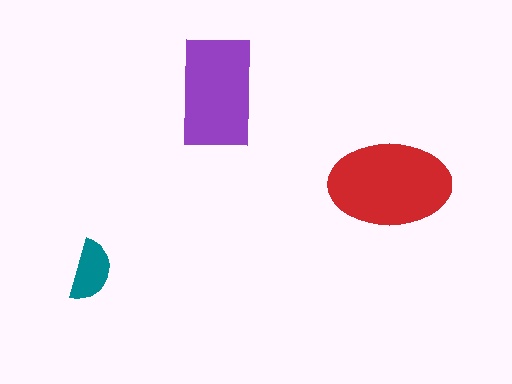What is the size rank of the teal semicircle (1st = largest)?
3rd.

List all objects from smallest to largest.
The teal semicircle, the purple rectangle, the red ellipse.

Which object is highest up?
The purple rectangle is topmost.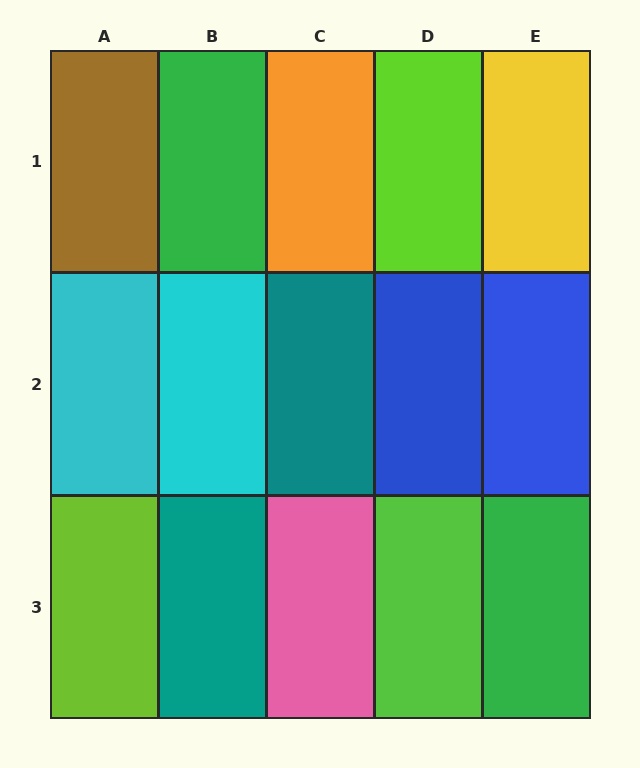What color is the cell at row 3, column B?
Teal.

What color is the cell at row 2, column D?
Blue.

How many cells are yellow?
1 cell is yellow.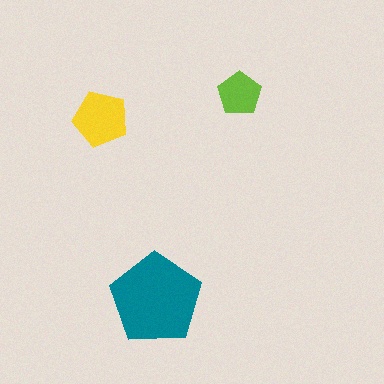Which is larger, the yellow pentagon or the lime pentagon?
The yellow one.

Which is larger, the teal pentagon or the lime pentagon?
The teal one.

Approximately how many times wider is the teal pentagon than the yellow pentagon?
About 1.5 times wider.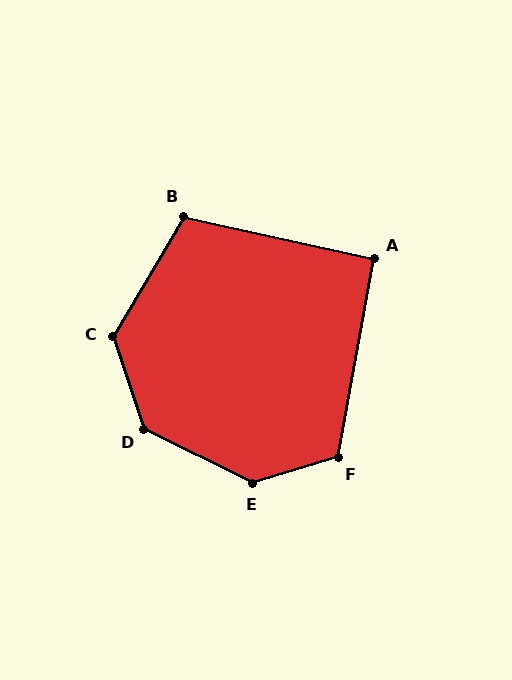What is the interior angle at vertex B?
Approximately 108 degrees (obtuse).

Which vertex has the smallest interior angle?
A, at approximately 92 degrees.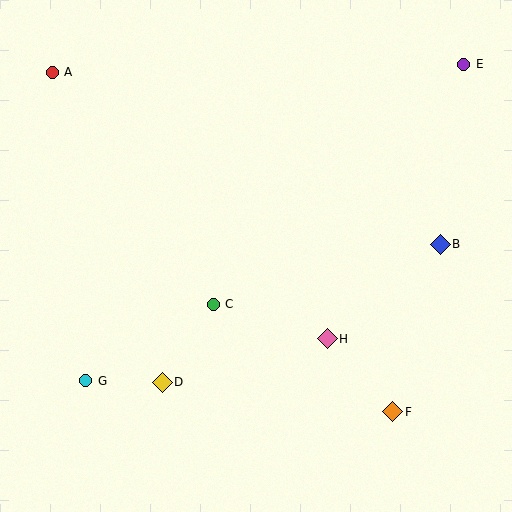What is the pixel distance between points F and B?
The distance between F and B is 174 pixels.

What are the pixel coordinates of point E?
Point E is at (464, 64).